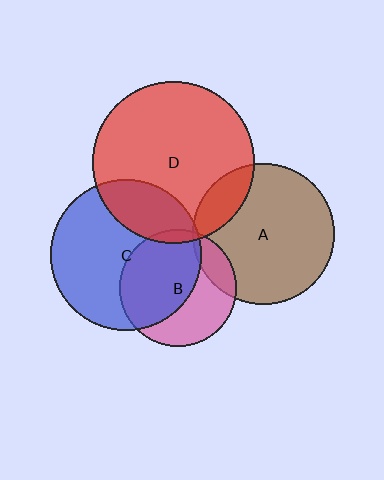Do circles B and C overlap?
Yes.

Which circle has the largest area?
Circle D (red).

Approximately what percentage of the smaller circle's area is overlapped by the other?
Approximately 55%.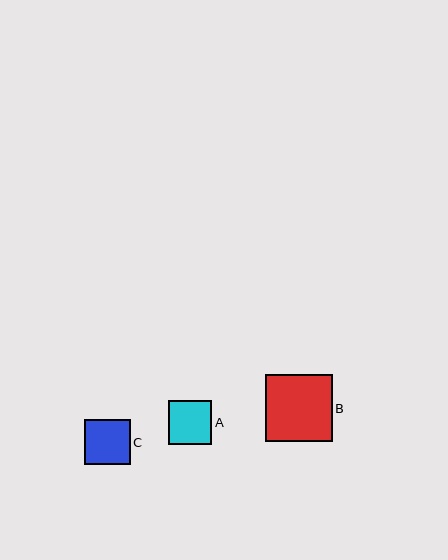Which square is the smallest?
Square A is the smallest with a size of approximately 43 pixels.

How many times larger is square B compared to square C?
Square B is approximately 1.5 times the size of square C.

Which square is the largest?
Square B is the largest with a size of approximately 67 pixels.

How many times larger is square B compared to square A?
Square B is approximately 1.5 times the size of square A.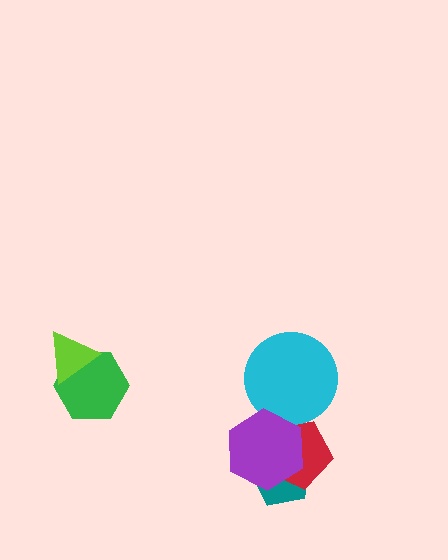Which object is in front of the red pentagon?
The purple hexagon is in front of the red pentagon.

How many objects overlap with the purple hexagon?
3 objects overlap with the purple hexagon.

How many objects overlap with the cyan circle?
1 object overlaps with the cyan circle.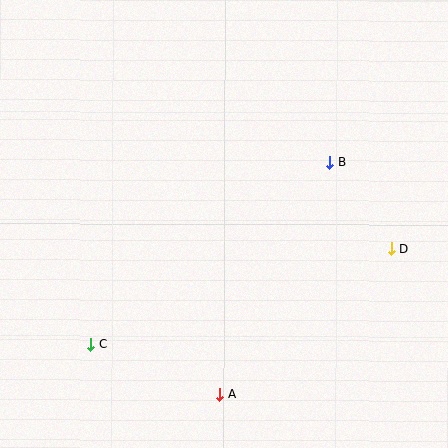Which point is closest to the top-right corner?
Point B is closest to the top-right corner.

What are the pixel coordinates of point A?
Point A is at (220, 394).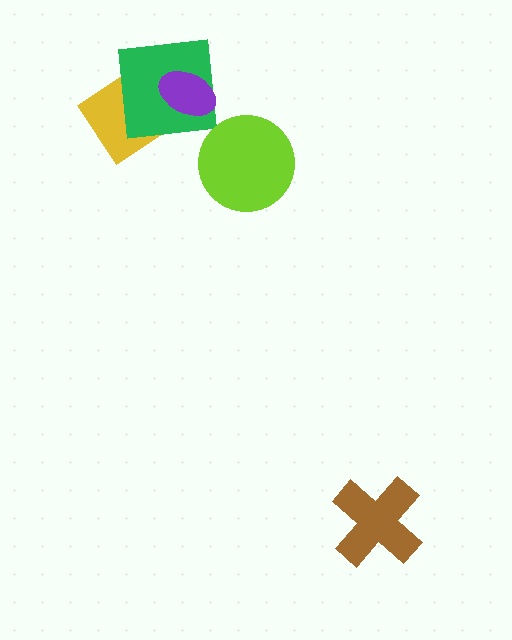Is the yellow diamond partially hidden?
Yes, it is partially covered by another shape.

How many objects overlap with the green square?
2 objects overlap with the green square.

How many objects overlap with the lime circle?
0 objects overlap with the lime circle.